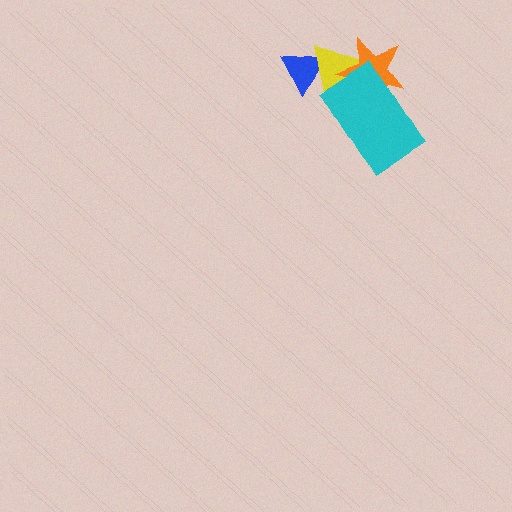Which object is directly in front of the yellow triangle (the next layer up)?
The orange star is directly in front of the yellow triangle.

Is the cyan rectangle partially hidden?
No, no other shape covers it.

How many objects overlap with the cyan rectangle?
2 objects overlap with the cyan rectangle.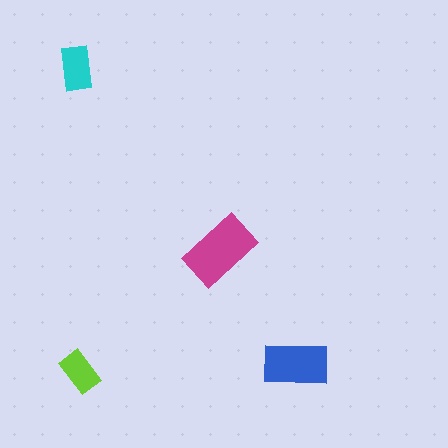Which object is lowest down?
The lime rectangle is bottommost.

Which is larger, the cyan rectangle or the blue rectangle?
The blue one.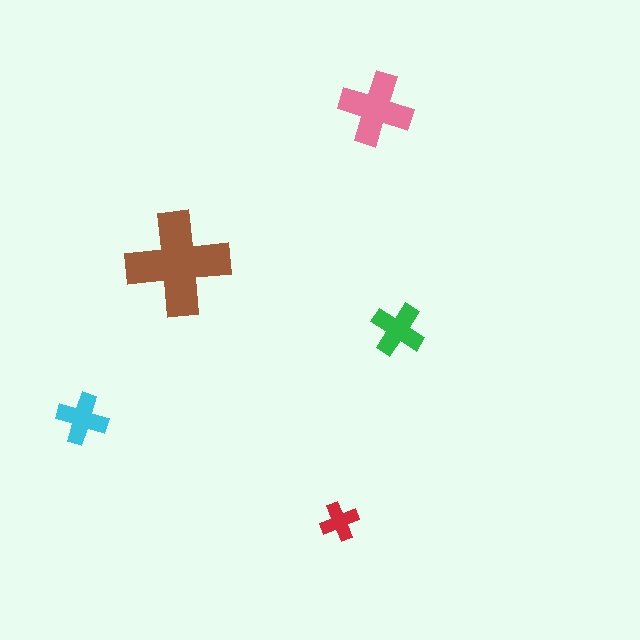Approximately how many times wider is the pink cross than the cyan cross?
About 1.5 times wider.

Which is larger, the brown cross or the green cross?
The brown one.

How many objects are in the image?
There are 5 objects in the image.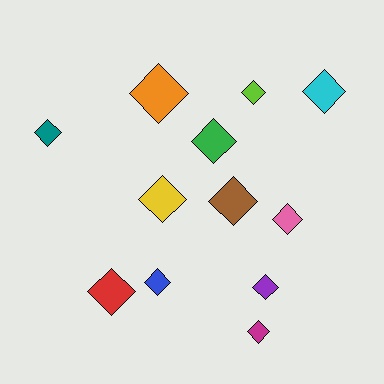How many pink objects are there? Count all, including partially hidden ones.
There is 1 pink object.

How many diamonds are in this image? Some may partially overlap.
There are 12 diamonds.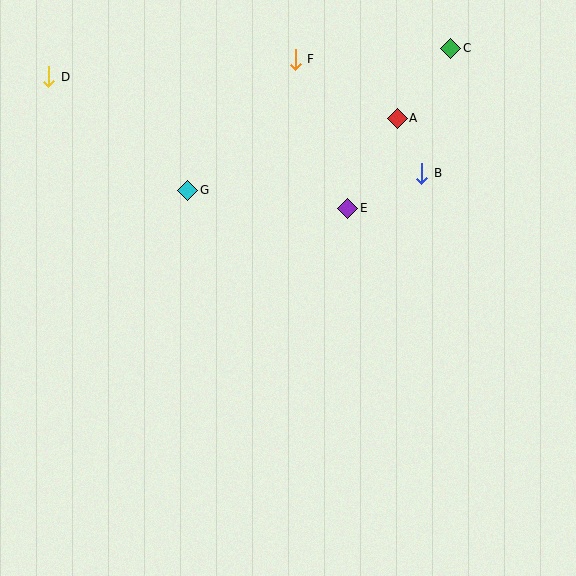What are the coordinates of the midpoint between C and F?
The midpoint between C and F is at (373, 54).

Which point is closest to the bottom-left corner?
Point G is closest to the bottom-left corner.